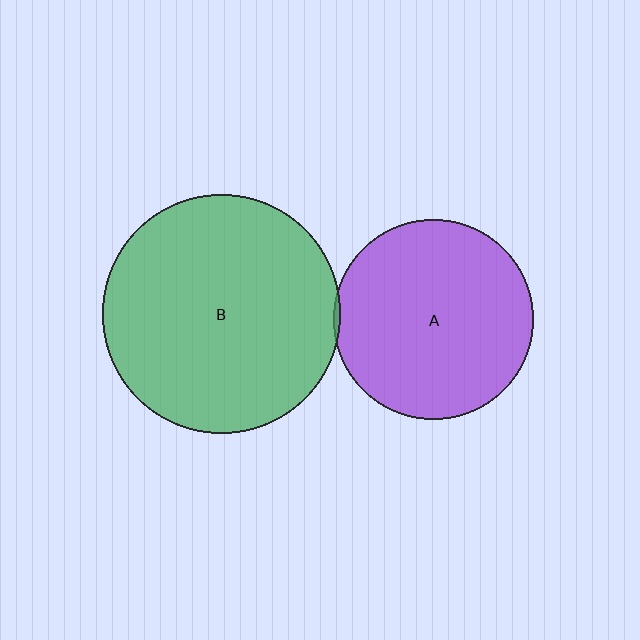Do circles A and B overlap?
Yes.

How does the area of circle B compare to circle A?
Approximately 1.4 times.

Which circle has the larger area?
Circle B (green).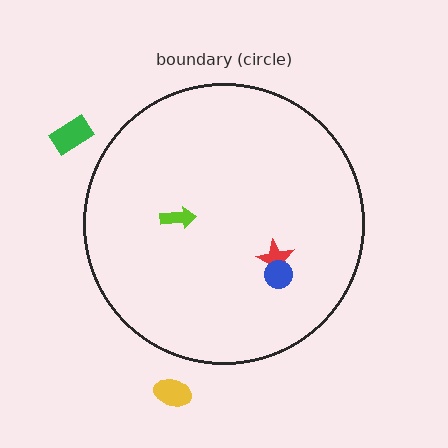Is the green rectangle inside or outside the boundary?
Outside.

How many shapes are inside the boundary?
3 inside, 2 outside.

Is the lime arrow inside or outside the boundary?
Inside.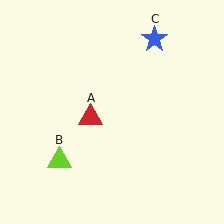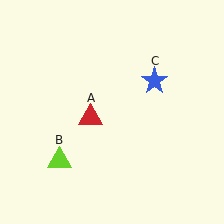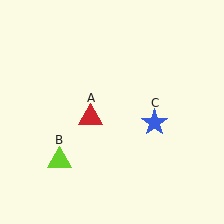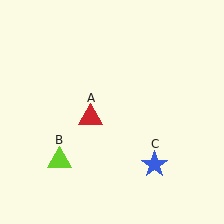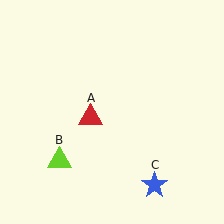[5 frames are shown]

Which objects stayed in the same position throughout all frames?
Red triangle (object A) and lime triangle (object B) remained stationary.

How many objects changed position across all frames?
1 object changed position: blue star (object C).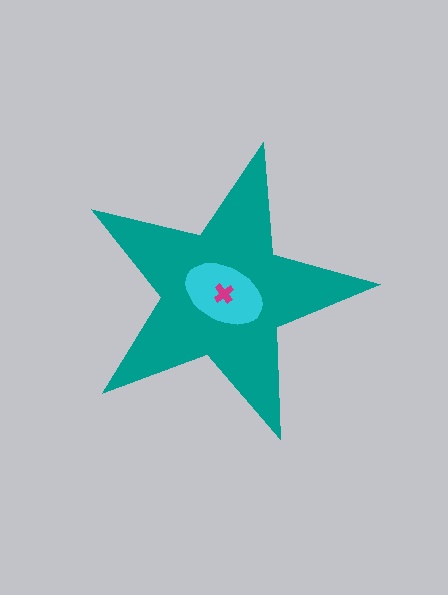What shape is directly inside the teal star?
The cyan ellipse.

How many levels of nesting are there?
3.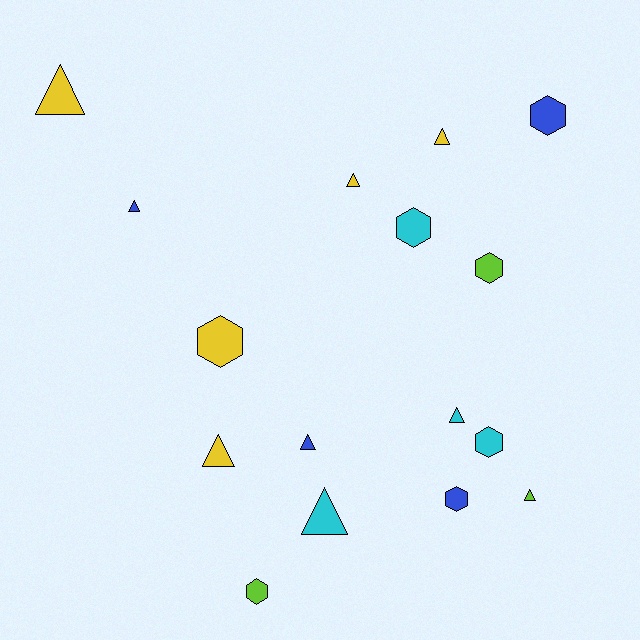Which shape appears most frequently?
Triangle, with 9 objects.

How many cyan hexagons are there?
There are 2 cyan hexagons.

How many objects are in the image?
There are 16 objects.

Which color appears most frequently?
Yellow, with 5 objects.